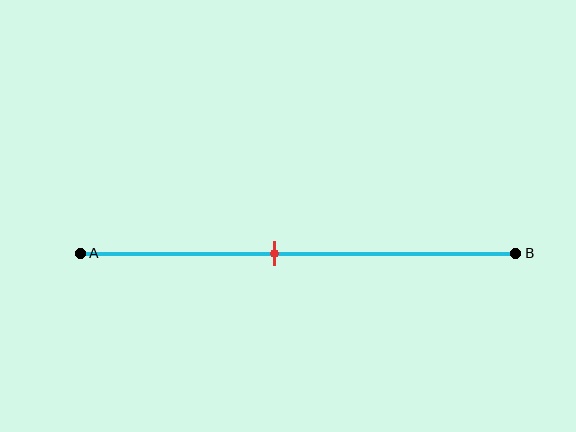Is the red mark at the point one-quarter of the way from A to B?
No, the mark is at about 45% from A, not at the 25% one-quarter point.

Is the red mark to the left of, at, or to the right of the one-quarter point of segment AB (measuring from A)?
The red mark is to the right of the one-quarter point of segment AB.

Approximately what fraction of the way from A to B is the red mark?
The red mark is approximately 45% of the way from A to B.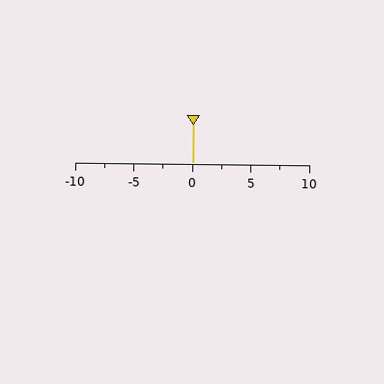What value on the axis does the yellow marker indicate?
The marker indicates approximately 0.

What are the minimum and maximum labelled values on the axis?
The axis runs from -10 to 10.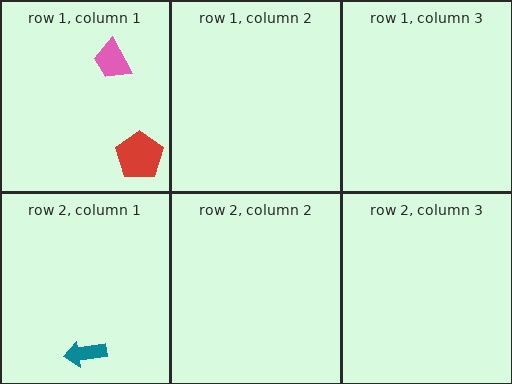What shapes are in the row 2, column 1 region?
The teal arrow.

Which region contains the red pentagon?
The row 1, column 1 region.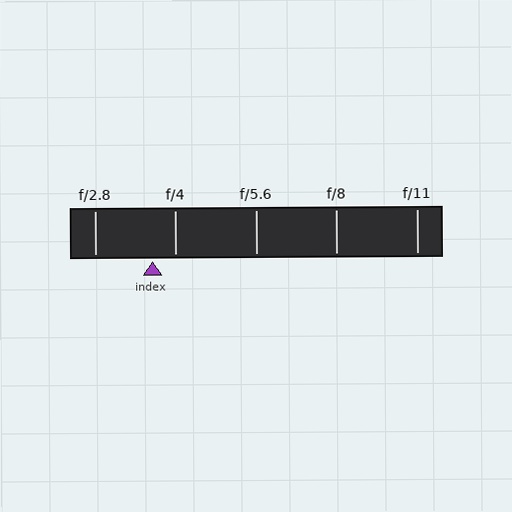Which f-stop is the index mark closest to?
The index mark is closest to f/4.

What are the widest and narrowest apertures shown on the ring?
The widest aperture shown is f/2.8 and the narrowest is f/11.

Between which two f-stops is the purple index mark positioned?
The index mark is between f/2.8 and f/4.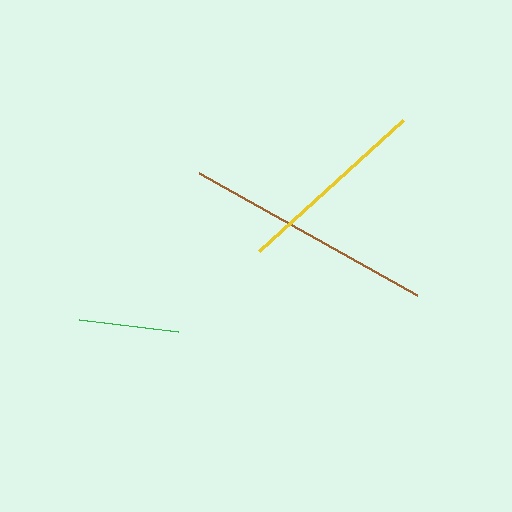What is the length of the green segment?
The green segment is approximately 100 pixels long.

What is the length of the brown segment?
The brown segment is approximately 249 pixels long.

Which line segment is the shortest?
The green line is the shortest at approximately 100 pixels.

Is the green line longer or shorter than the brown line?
The brown line is longer than the green line.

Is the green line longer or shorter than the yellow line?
The yellow line is longer than the green line.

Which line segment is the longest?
The brown line is the longest at approximately 249 pixels.